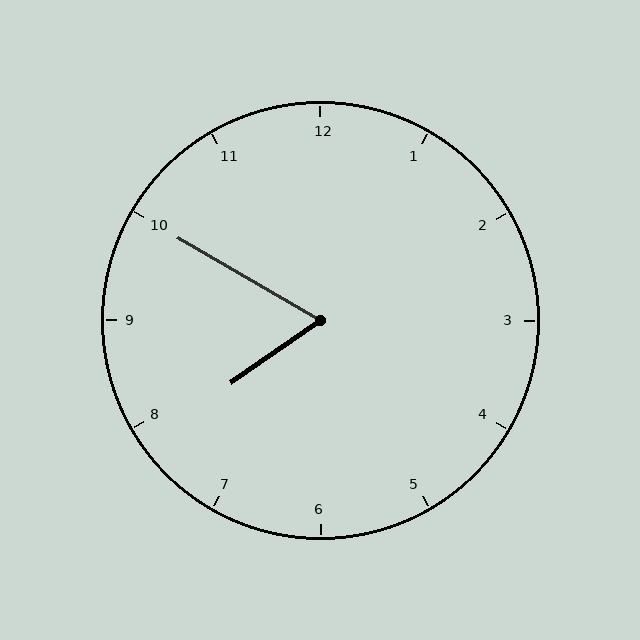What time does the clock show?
7:50.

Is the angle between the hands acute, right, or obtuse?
It is acute.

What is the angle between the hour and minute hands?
Approximately 65 degrees.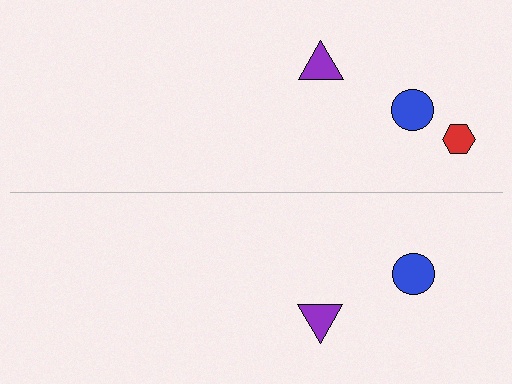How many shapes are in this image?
There are 5 shapes in this image.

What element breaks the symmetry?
A red hexagon is missing from the bottom side.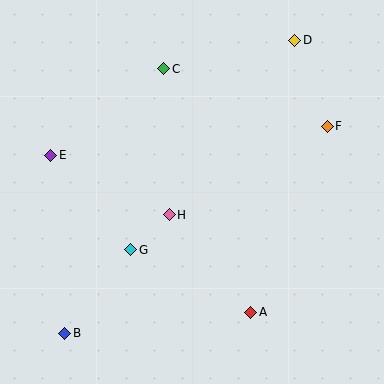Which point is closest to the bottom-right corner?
Point A is closest to the bottom-right corner.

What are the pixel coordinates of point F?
Point F is at (327, 126).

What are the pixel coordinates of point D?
Point D is at (295, 40).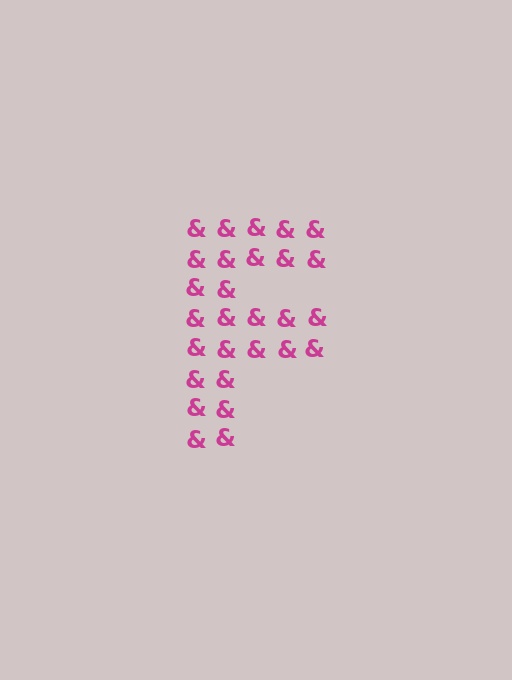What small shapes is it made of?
It is made of small ampersands.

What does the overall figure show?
The overall figure shows the letter F.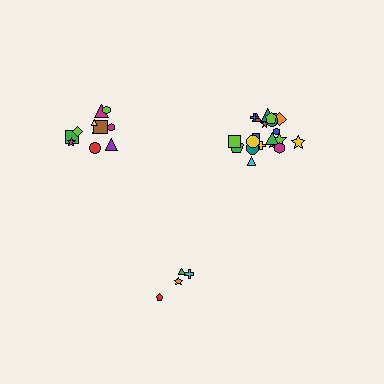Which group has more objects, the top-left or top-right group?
The top-right group.